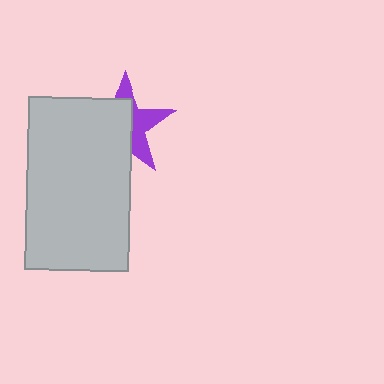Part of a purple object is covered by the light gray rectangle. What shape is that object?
It is a star.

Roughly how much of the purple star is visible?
A small part of it is visible (roughly 41%).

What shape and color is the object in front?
The object in front is a light gray rectangle.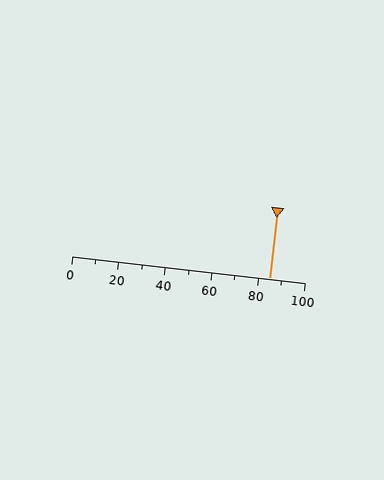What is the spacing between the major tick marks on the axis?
The major ticks are spaced 20 apart.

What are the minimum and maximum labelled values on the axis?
The axis runs from 0 to 100.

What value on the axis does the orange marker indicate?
The marker indicates approximately 85.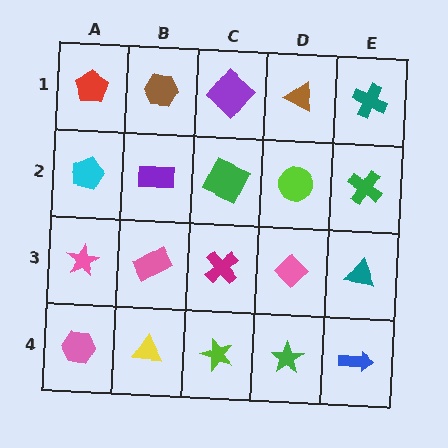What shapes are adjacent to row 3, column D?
A lime circle (row 2, column D), a green star (row 4, column D), a magenta cross (row 3, column C), a teal triangle (row 3, column E).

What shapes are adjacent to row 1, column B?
A purple rectangle (row 2, column B), a red pentagon (row 1, column A), a purple diamond (row 1, column C).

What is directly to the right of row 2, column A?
A purple rectangle.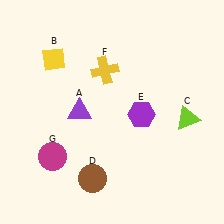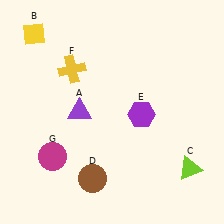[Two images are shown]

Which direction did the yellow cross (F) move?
The yellow cross (F) moved left.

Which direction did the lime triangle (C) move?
The lime triangle (C) moved down.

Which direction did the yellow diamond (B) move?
The yellow diamond (B) moved up.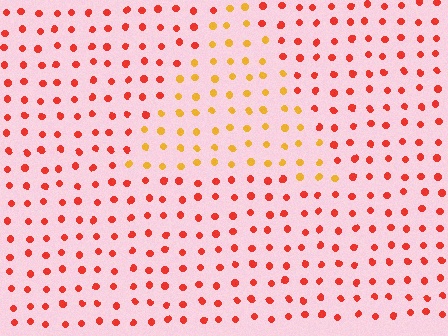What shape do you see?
I see a triangle.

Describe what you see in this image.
The image is filled with small red elements in a uniform arrangement. A triangle-shaped region is visible where the elements are tinted to a slightly different hue, forming a subtle color boundary.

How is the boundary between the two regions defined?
The boundary is defined purely by a slight shift in hue (about 39 degrees). Spacing, size, and orientation are identical on both sides.